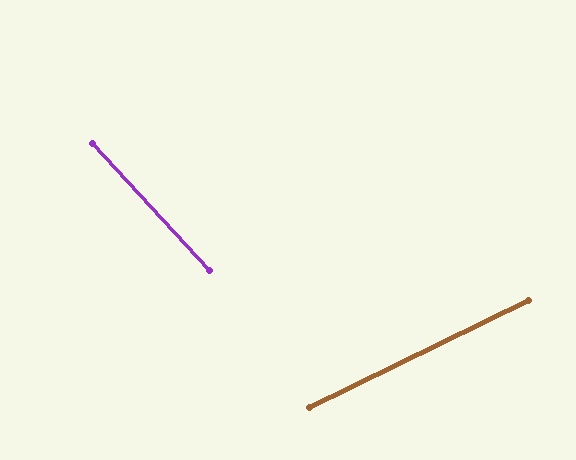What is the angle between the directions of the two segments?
Approximately 73 degrees.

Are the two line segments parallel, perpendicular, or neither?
Neither parallel nor perpendicular — they differ by about 73°.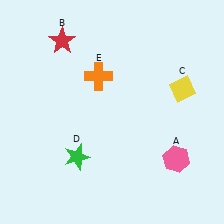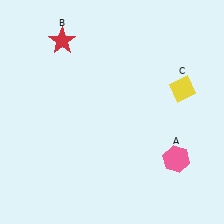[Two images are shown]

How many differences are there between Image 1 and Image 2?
There are 2 differences between the two images.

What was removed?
The orange cross (E), the green star (D) were removed in Image 2.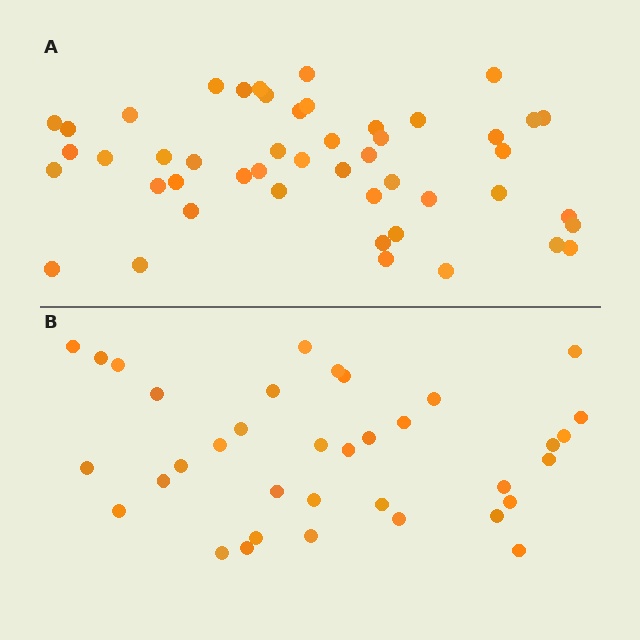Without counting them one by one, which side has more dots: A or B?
Region A (the top region) has more dots.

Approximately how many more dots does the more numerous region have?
Region A has roughly 12 or so more dots than region B.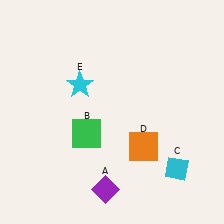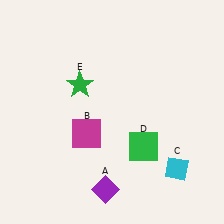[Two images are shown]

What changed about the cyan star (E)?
In Image 1, E is cyan. In Image 2, it changed to green.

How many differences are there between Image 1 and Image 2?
There are 3 differences between the two images.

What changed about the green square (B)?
In Image 1, B is green. In Image 2, it changed to magenta.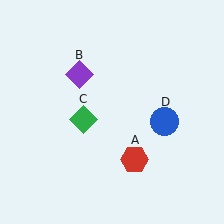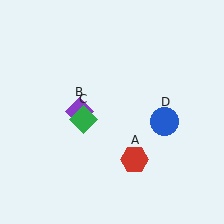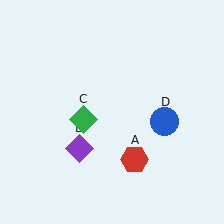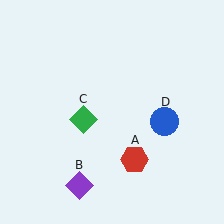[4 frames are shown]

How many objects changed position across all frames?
1 object changed position: purple diamond (object B).